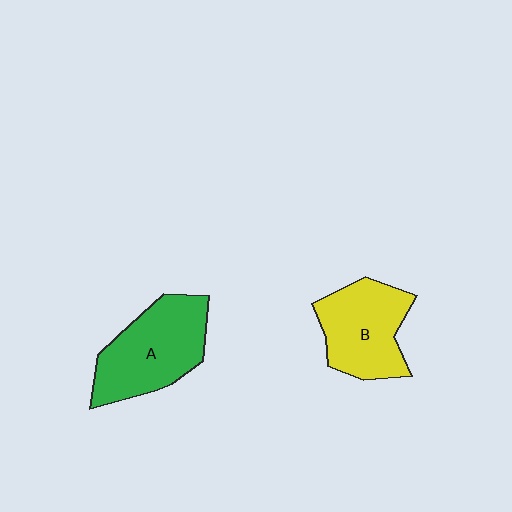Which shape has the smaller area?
Shape B (yellow).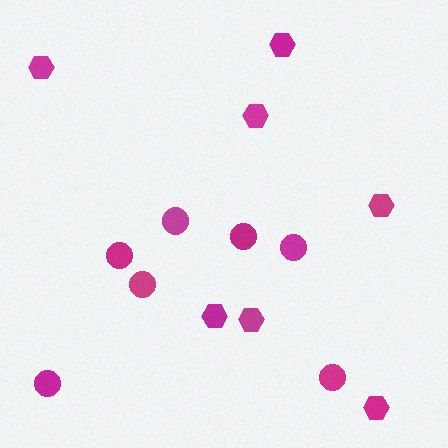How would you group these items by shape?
There are 2 groups: one group of circles (7) and one group of hexagons (7).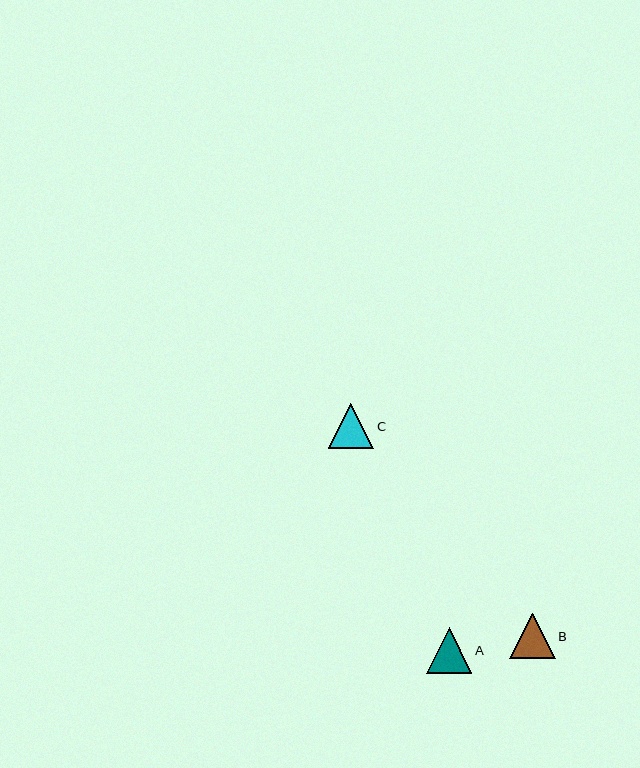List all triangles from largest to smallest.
From largest to smallest: C, B, A.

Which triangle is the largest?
Triangle C is the largest with a size of approximately 45 pixels.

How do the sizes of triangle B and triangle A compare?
Triangle B and triangle A are approximately the same size.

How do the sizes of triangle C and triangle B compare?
Triangle C and triangle B are approximately the same size.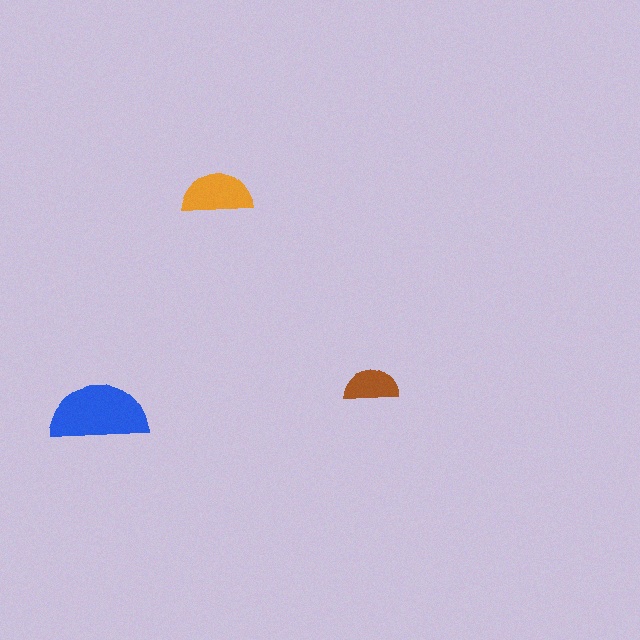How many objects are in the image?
There are 3 objects in the image.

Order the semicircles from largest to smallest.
the blue one, the orange one, the brown one.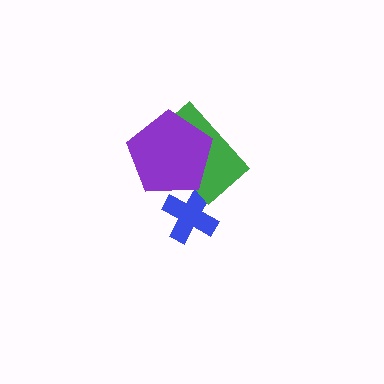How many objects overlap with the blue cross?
2 objects overlap with the blue cross.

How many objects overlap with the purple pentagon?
2 objects overlap with the purple pentagon.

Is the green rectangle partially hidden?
Yes, it is partially covered by another shape.